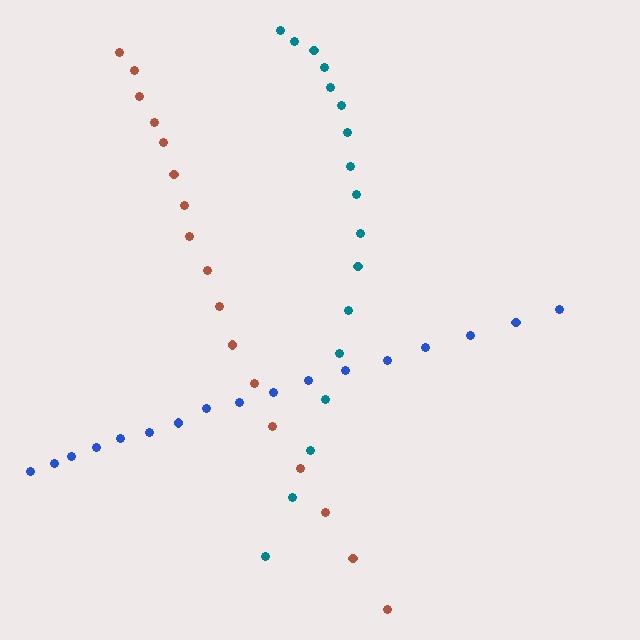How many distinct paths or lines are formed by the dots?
There are 3 distinct paths.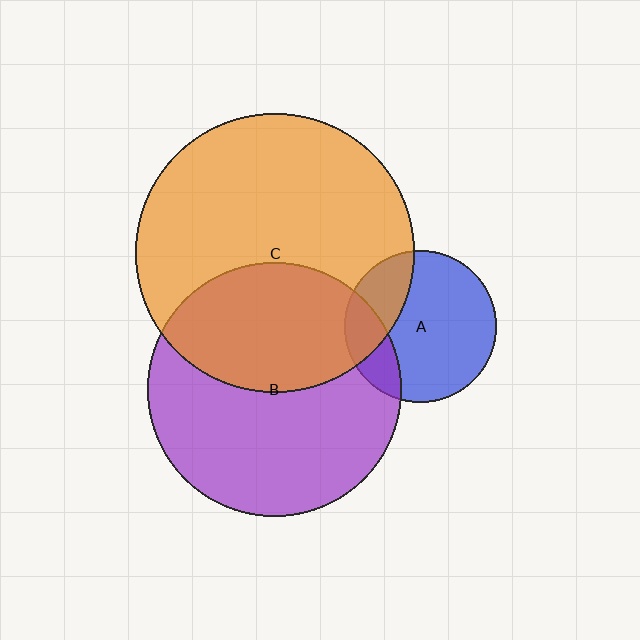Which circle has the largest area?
Circle C (orange).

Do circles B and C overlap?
Yes.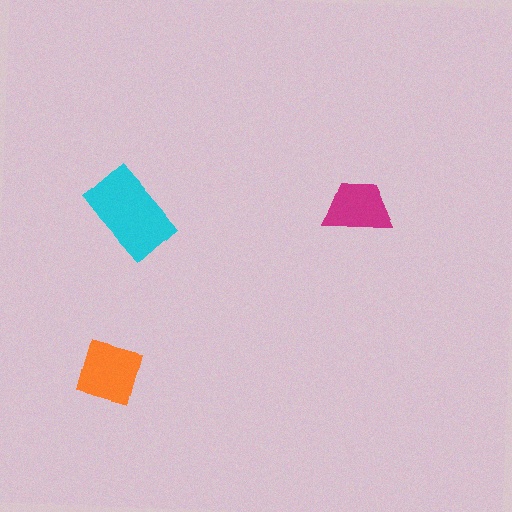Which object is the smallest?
The magenta trapezoid.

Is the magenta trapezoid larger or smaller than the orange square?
Smaller.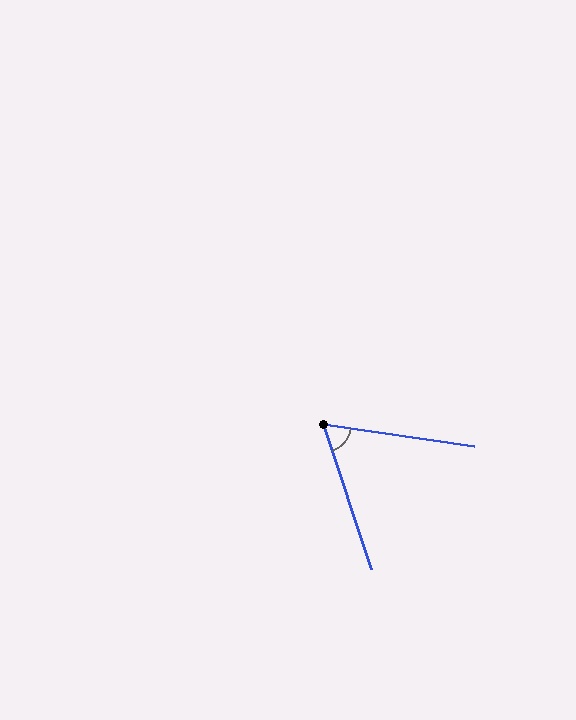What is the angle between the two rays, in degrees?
Approximately 64 degrees.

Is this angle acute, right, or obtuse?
It is acute.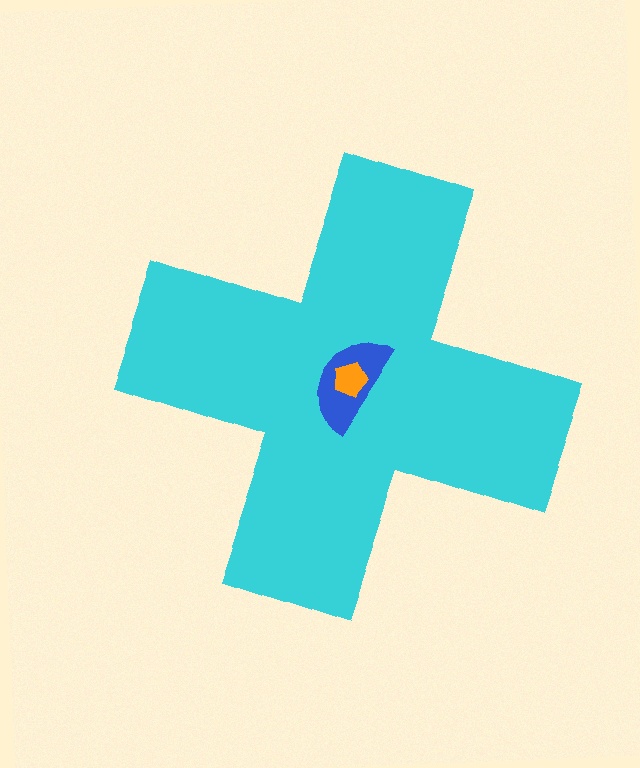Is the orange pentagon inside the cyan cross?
Yes.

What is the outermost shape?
The cyan cross.